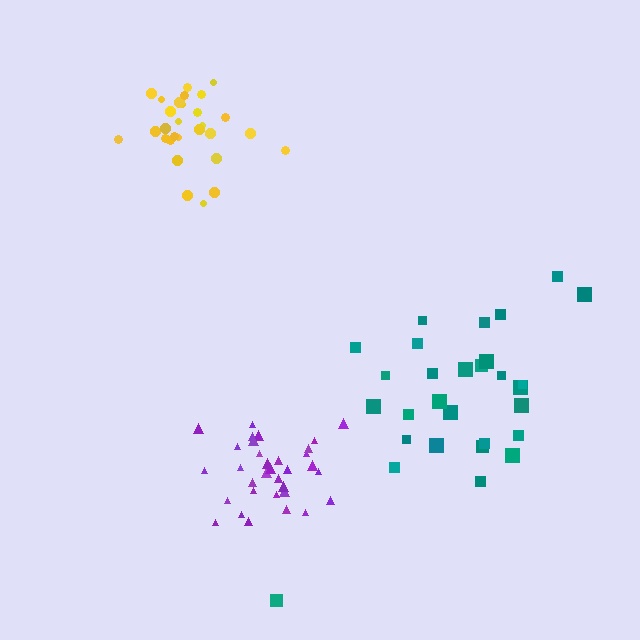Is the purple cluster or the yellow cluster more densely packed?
Purple.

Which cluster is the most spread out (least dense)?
Teal.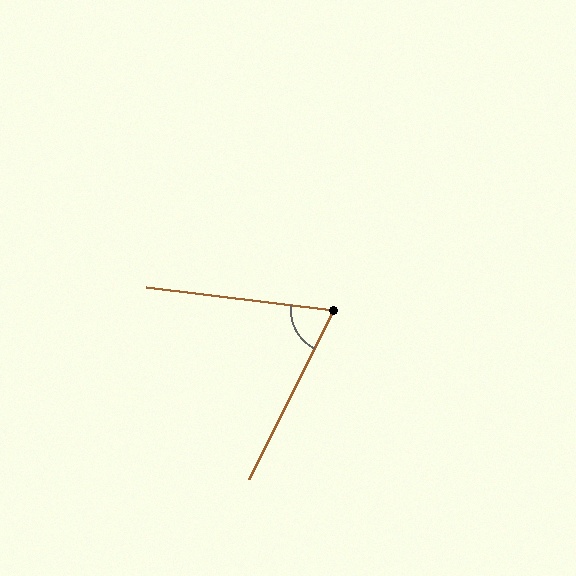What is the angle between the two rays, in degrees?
Approximately 70 degrees.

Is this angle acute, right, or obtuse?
It is acute.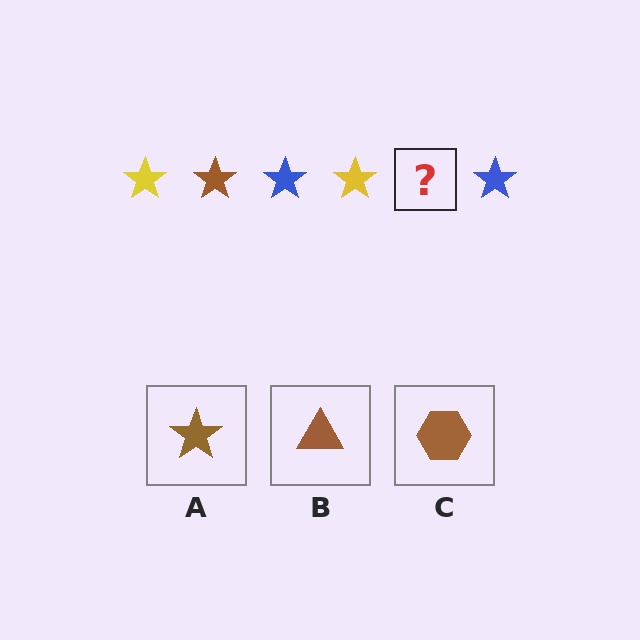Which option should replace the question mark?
Option A.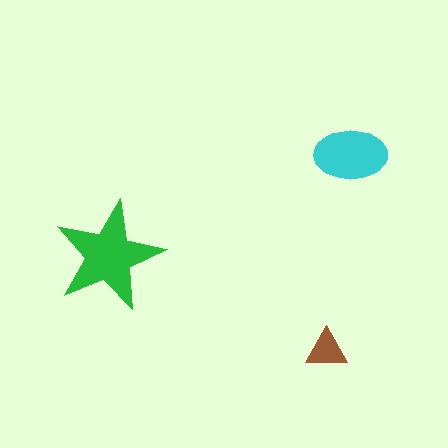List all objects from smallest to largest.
The brown triangle, the cyan ellipse, the green star.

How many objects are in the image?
There are 3 objects in the image.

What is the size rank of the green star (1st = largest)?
1st.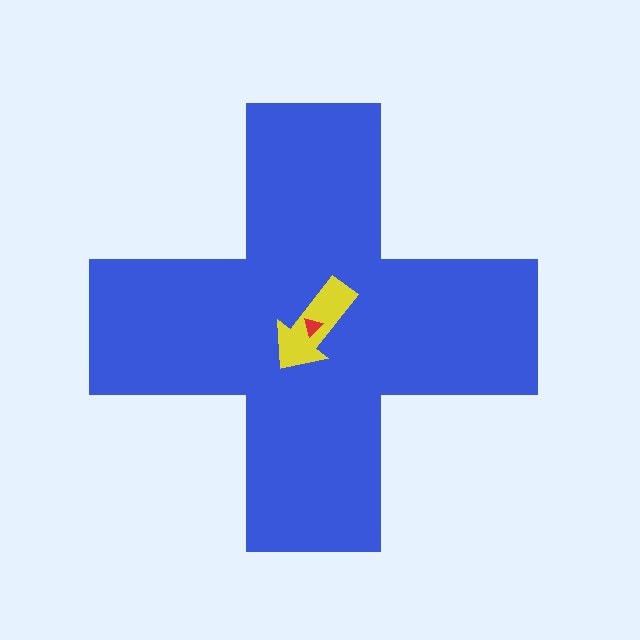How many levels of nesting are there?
3.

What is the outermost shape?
The blue cross.